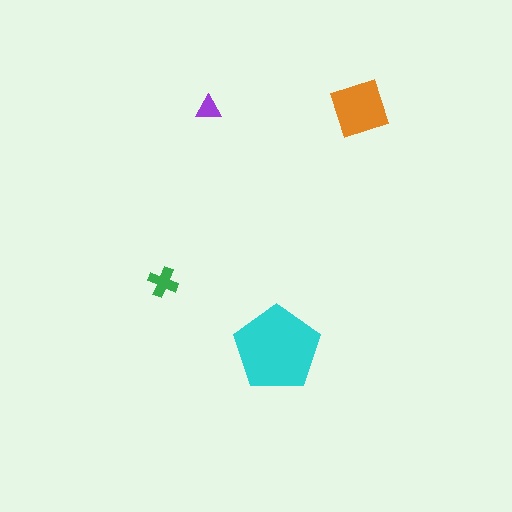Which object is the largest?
The cyan pentagon.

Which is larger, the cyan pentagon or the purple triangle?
The cyan pentagon.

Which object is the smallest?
The purple triangle.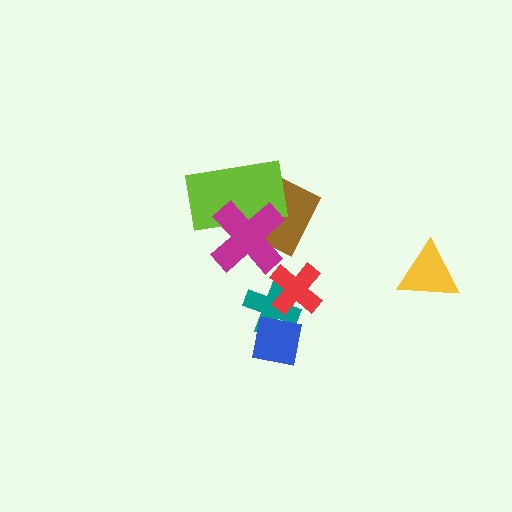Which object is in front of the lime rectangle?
The magenta cross is in front of the lime rectangle.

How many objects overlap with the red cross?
1 object overlaps with the red cross.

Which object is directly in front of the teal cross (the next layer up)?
The red cross is directly in front of the teal cross.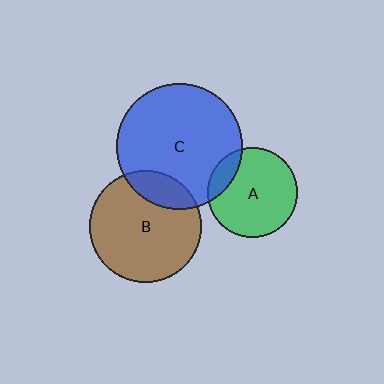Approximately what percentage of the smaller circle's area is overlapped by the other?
Approximately 15%.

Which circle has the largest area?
Circle C (blue).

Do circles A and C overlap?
Yes.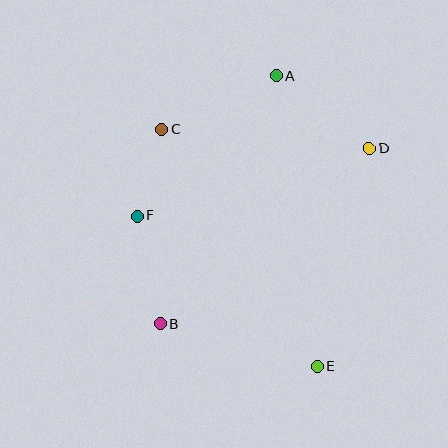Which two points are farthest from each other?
Points A and E are farthest from each other.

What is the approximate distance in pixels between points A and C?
The distance between A and C is approximately 126 pixels.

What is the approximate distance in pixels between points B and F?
The distance between B and F is approximately 110 pixels.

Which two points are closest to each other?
Points C and F are closest to each other.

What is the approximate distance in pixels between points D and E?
The distance between D and E is approximately 225 pixels.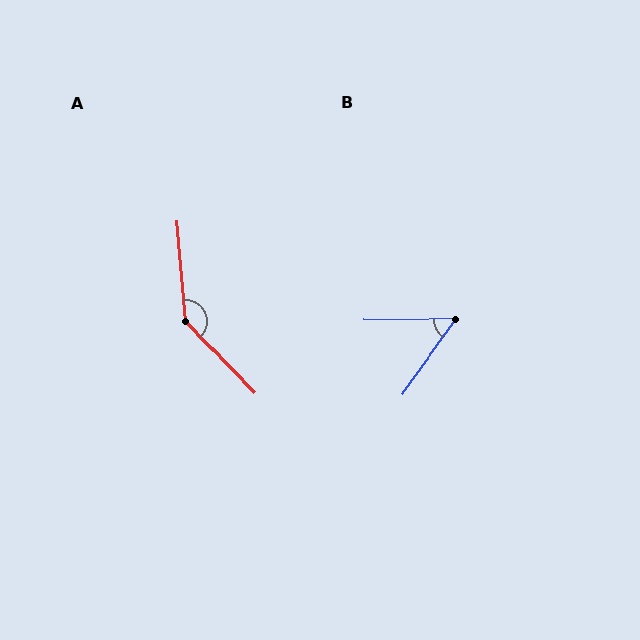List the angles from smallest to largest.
B (54°), A (141°).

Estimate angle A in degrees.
Approximately 141 degrees.